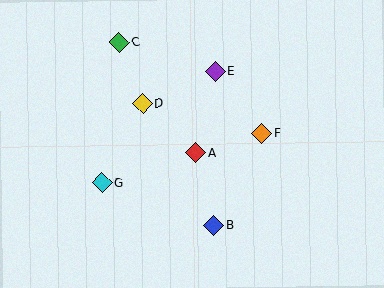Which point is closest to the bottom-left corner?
Point G is closest to the bottom-left corner.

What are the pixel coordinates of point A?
Point A is at (196, 153).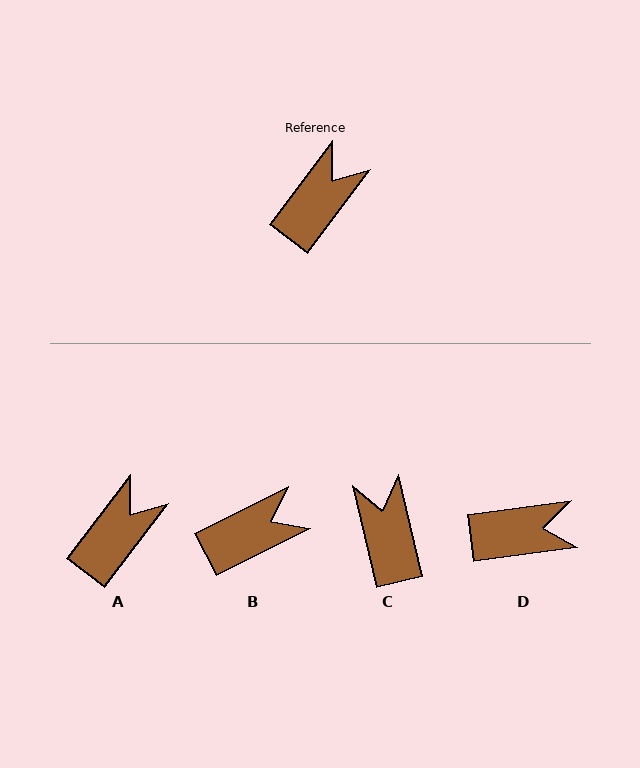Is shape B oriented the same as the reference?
No, it is off by about 26 degrees.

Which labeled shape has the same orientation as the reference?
A.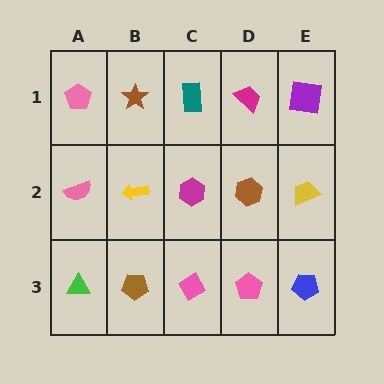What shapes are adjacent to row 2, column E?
A purple square (row 1, column E), a blue pentagon (row 3, column E), a brown hexagon (row 2, column D).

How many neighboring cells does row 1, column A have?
2.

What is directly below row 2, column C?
A pink diamond.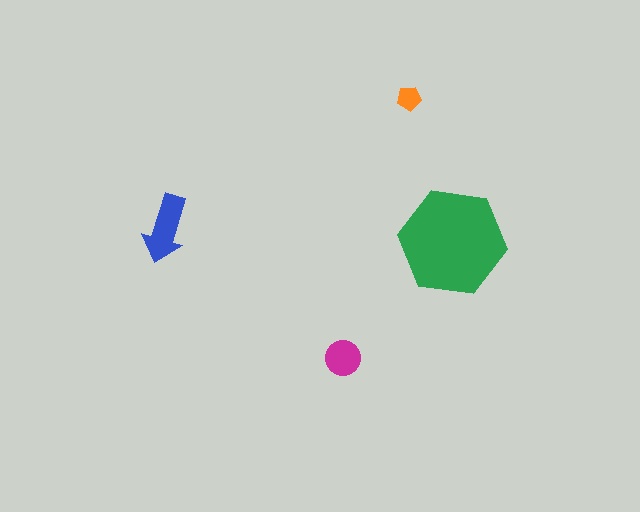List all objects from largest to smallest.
The green hexagon, the blue arrow, the magenta circle, the orange pentagon.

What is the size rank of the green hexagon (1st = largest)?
1st.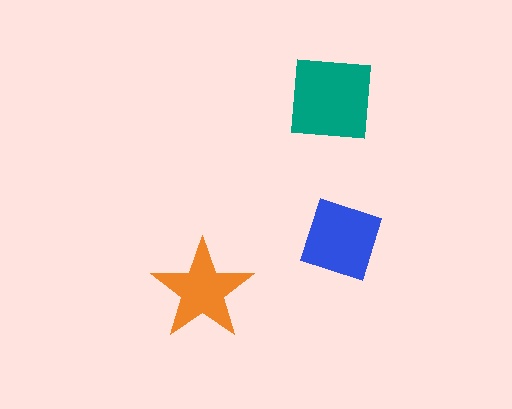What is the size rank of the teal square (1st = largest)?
1st.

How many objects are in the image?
There are 3 objects in the image.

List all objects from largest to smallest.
The teal square, the blue square, the orange star.